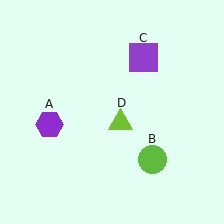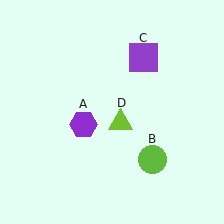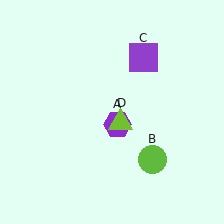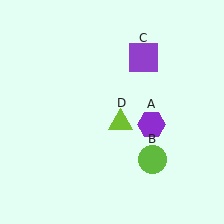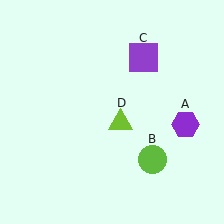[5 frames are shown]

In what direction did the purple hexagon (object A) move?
The purple hexagon (object A) moved right.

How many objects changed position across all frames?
1 object changed position: purple hexagon (object A).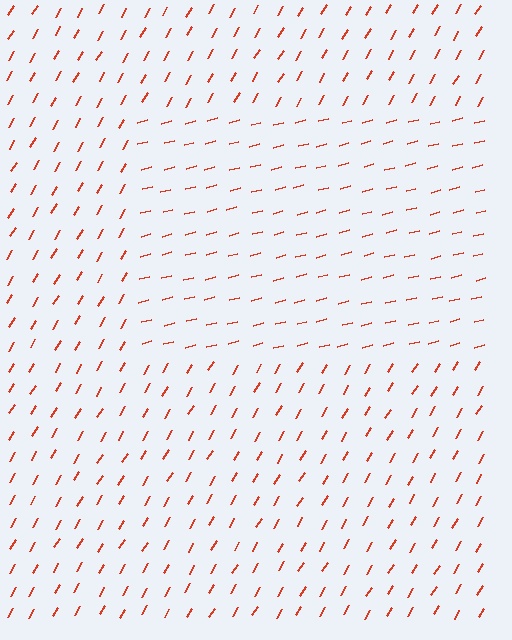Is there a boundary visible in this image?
Yes, there is a texture boundary formed by a change in line orientation.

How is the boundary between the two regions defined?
The boundary is defined purely by a change in line orientation (approximately 45 degrees difference). All lines are the same color and thickness.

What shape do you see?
I see a rectangle.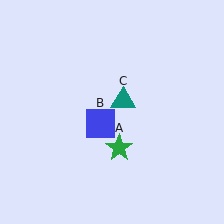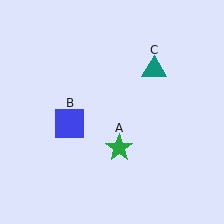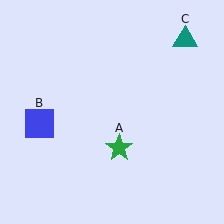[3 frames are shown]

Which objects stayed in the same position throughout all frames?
Green star (object A) remained stationary.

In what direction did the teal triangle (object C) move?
The teal triangle (object C) moved up and to the right.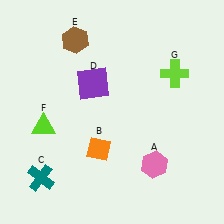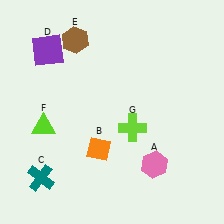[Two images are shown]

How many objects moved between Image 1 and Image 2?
2 objects moved between the two images.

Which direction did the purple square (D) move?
The purple square (D) moved left.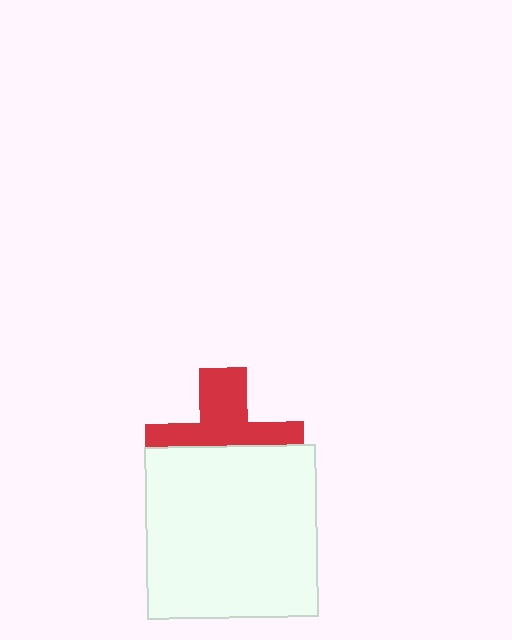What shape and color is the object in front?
The object in front is a white square.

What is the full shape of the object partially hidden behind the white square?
The partially hidden object is a red cross.